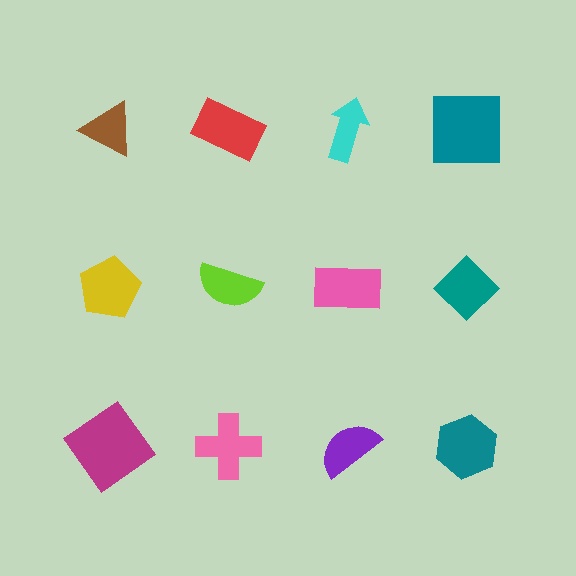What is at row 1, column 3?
A cyan arrow.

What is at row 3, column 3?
A purple semicircle.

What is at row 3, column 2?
A pink cross.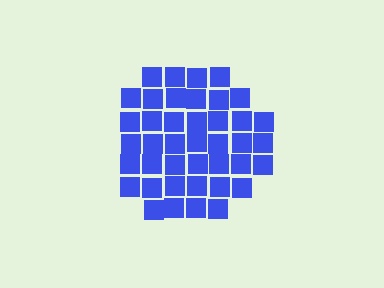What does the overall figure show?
The overall figure shows a circle.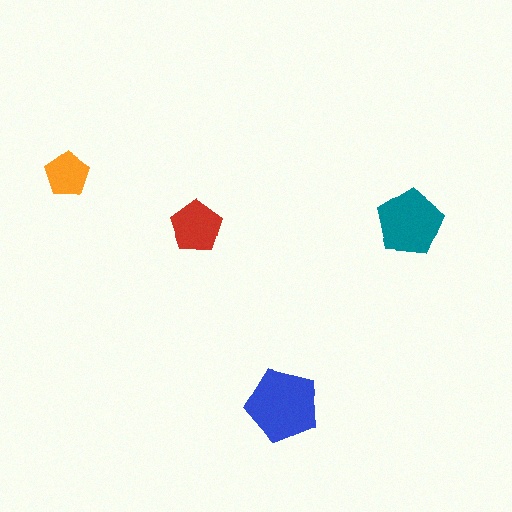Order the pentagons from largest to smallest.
the blue one, the teal one, the red one, the orange one.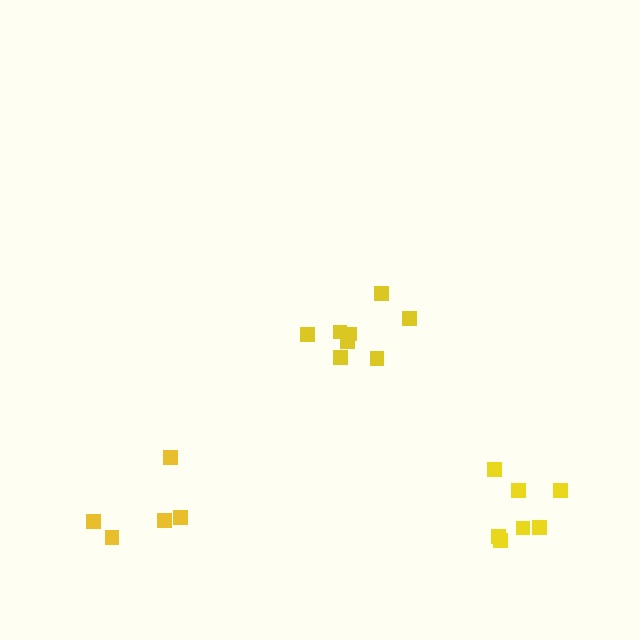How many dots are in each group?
Group 1: 7 dots, Group 2: 8 dots, Group 3: 5 dots (20 total).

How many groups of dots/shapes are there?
There are 3 groups.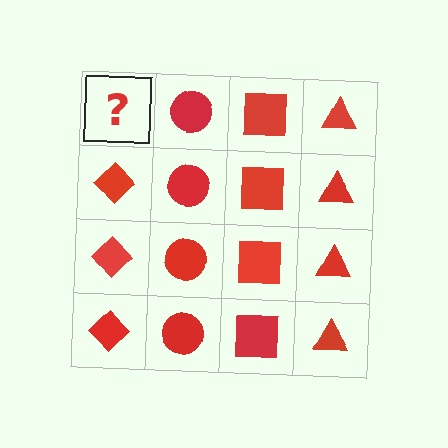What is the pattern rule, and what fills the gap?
The rule is that each column has a consistent shape. The gap should be filled with a red diamond.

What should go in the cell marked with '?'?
The missing cell should contain a red diamond.